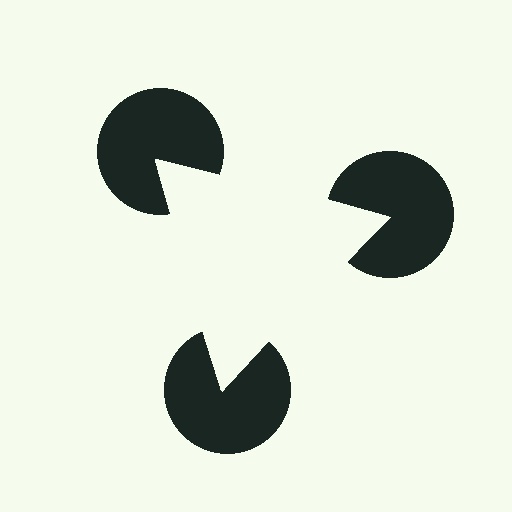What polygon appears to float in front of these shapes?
An illusory triangle — its edges are inferred from the aligned wedge cuts in the pac-man discs, not physically drawn.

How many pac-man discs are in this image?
There are 3 — one at each vertex of the illusory triangle.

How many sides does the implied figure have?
3 sides.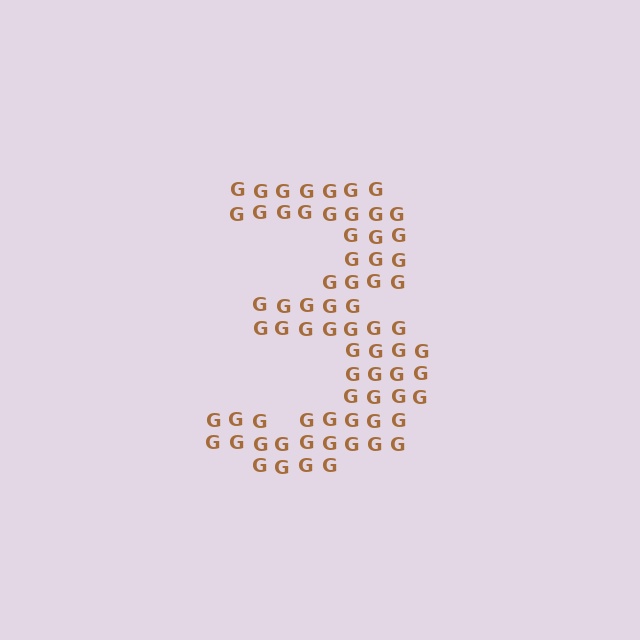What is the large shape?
The large shape is the digit 3.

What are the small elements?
The small elements are letter G's.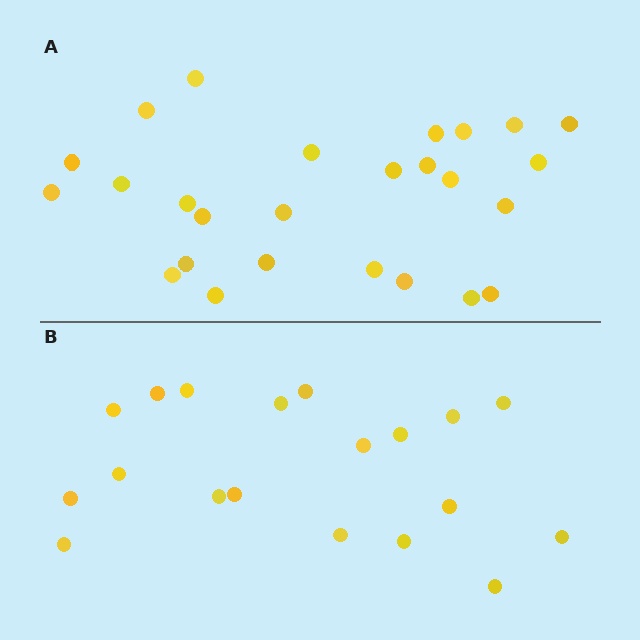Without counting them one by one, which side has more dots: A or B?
Region A (the top region) has more dots.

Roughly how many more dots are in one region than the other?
Region A has roughly 8 or so more dots than region B.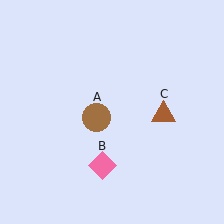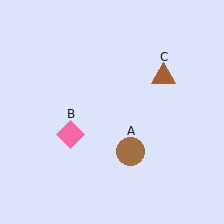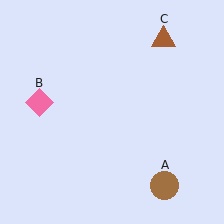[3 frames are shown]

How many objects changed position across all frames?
3 objects changed position: brown circle (object A), pink diamond (object B), brown triangle (object C).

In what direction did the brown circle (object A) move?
The brown circle (object A) moved down and to the right.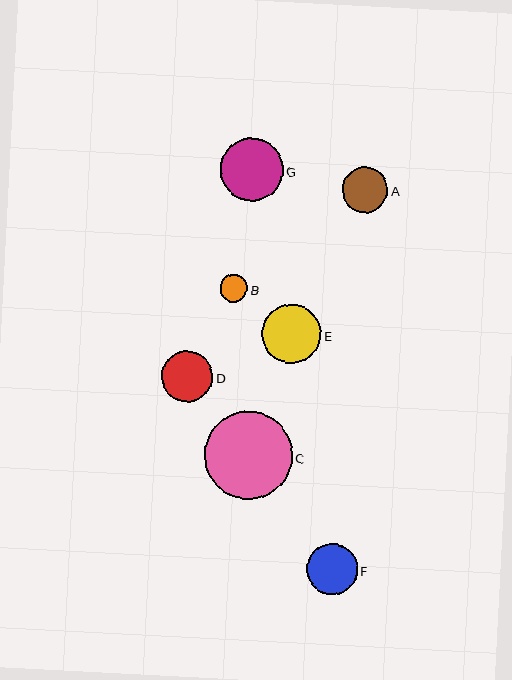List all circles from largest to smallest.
From largest to smallest: C, G, E, D, F, A, B.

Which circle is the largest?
Circle C is the largest with a size of approximately 88 pixels.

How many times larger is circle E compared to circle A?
Circle E is approximately 1.3 times the size of circle A.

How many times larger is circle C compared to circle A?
Circle C is approximately 1.9 times the size of circle A.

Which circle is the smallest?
Circle B is the smallest with a size of approximately 27 pixels.